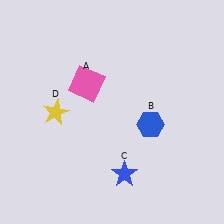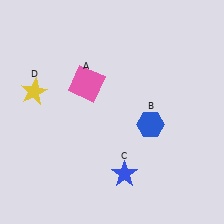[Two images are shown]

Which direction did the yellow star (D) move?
The yellow star (D) moved left.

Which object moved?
The yellow star (D) moved left.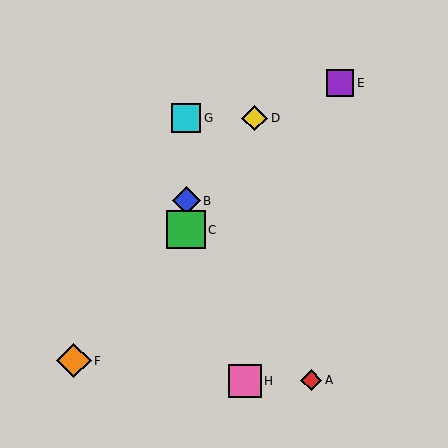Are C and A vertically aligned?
No, C is at x≈186 and A is at x≈311.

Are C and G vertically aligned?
Yes, both are at x≈186.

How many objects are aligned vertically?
3 objects (B, C, G) are aligned vertically.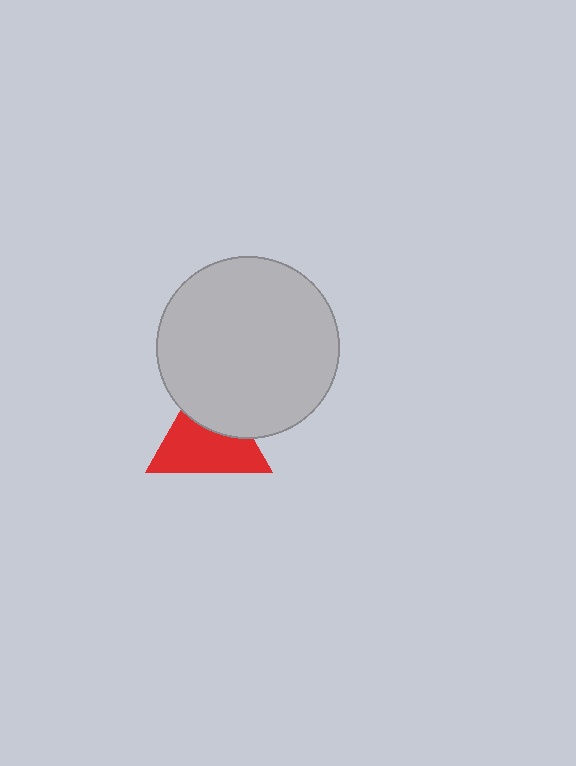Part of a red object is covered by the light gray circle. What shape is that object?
It is a triangle.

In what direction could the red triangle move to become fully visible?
The red triangle could move down. That would shift it out from behind the light gray circle entirely.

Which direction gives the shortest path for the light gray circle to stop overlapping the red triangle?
Moving up gives the shortest separation.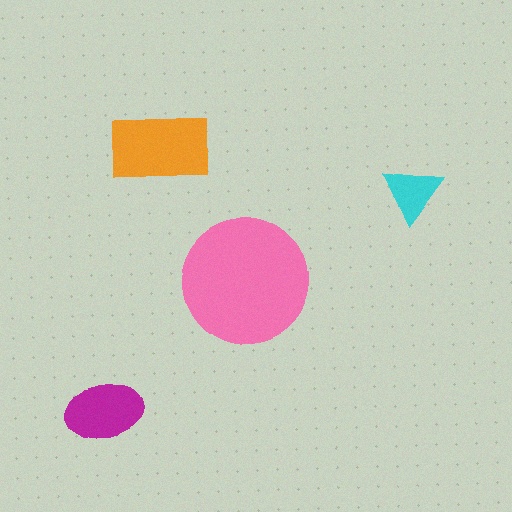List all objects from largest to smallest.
The pink circle, the orange rectangle, the magenta ellipse, the cyan triangle.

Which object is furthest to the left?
The magenta ellipse is leftmost.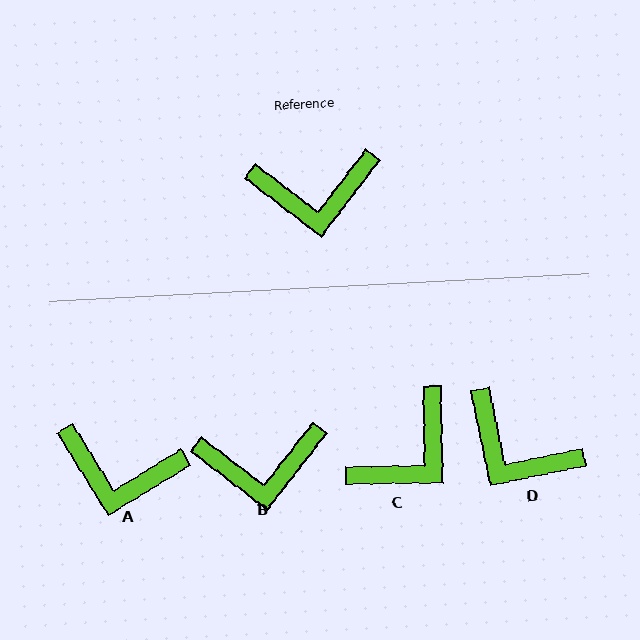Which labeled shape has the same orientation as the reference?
B.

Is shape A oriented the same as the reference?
No, it is off by about 21 degrees.